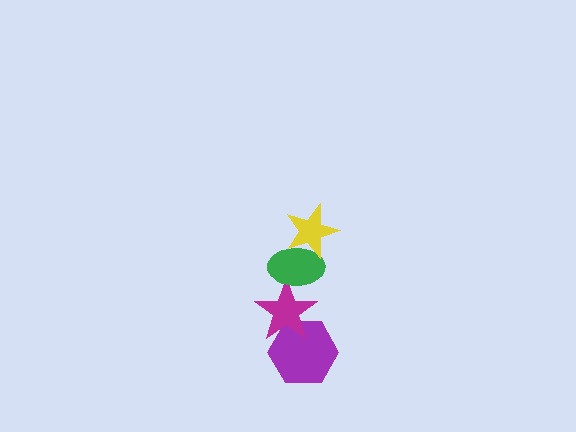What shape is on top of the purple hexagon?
The magenta star is on top of the purple hexagon.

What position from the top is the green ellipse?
The green ellipse is 2nd from the top.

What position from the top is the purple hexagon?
The purple hexagon is 4th from the top.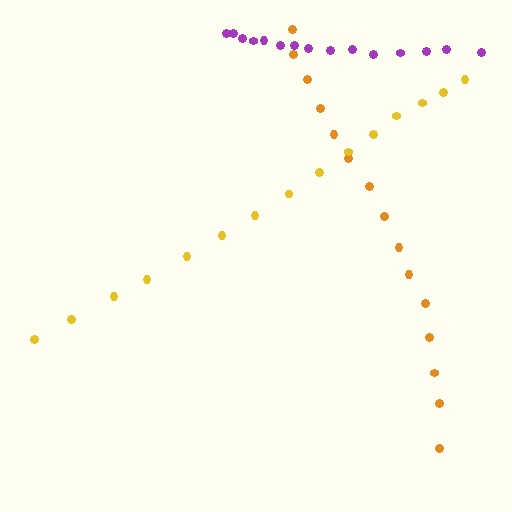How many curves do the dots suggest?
There are 3 distinct paths.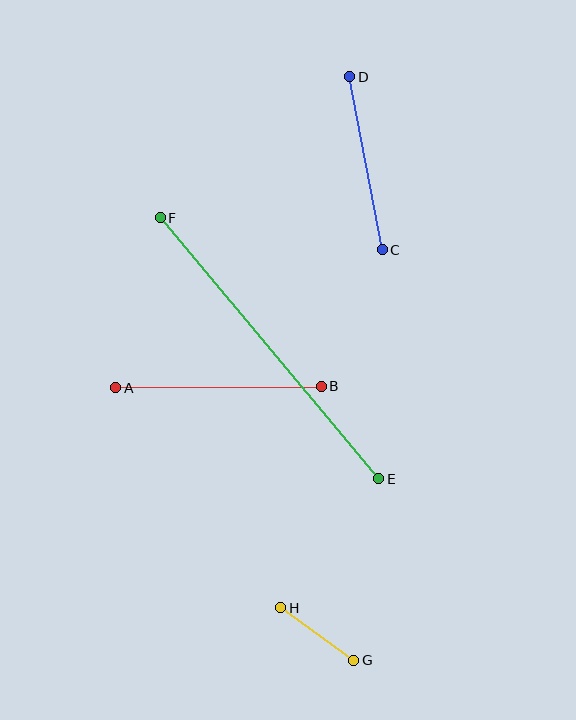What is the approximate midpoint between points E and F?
The midpoint is at approximately (270, 348) pixels.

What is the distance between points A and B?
The distance is approximately 205 pixels.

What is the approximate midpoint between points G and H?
The midpoint is at approximately (317, 634) pixels.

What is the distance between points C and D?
The distance is approximately 176 pixels.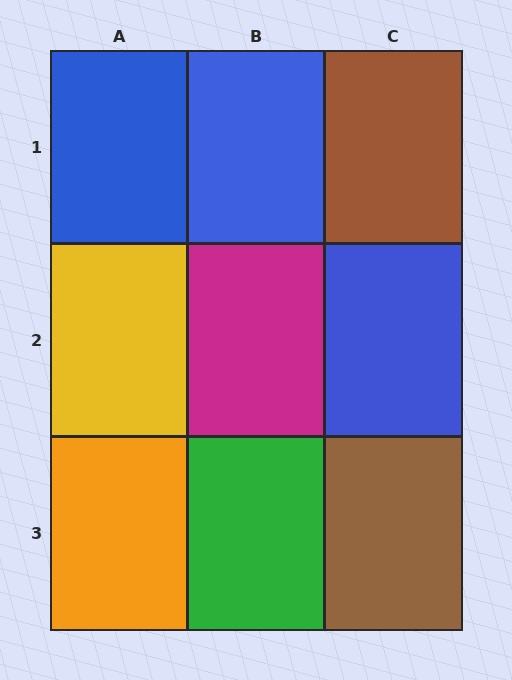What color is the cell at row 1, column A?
Blue.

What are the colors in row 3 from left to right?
Orange, green, brown.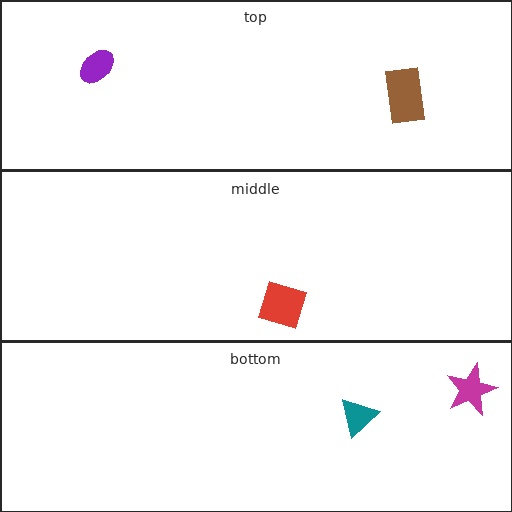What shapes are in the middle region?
The red square.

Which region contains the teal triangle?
The bottom region.